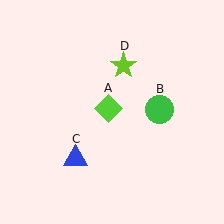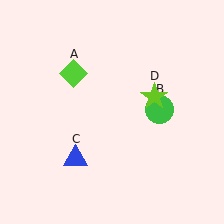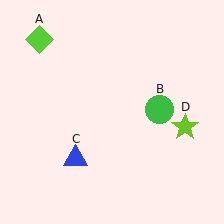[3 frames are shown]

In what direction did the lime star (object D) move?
The lime star (object D) moved down and to the right.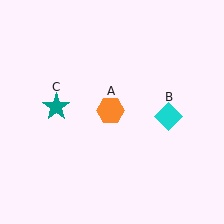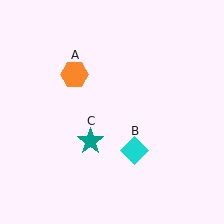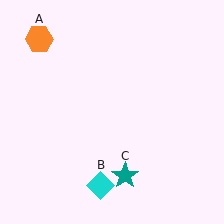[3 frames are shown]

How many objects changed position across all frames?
3 objects changed position: orange hexagon (object A), cyan diamond (object B), teal star (object C).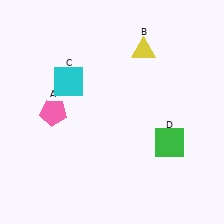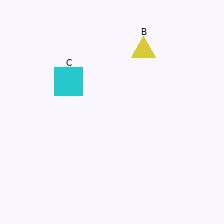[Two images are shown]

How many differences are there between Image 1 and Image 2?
There are 2 differences between the two images.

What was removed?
The green square (D), the pink pentagon (A) were removed in Image 2.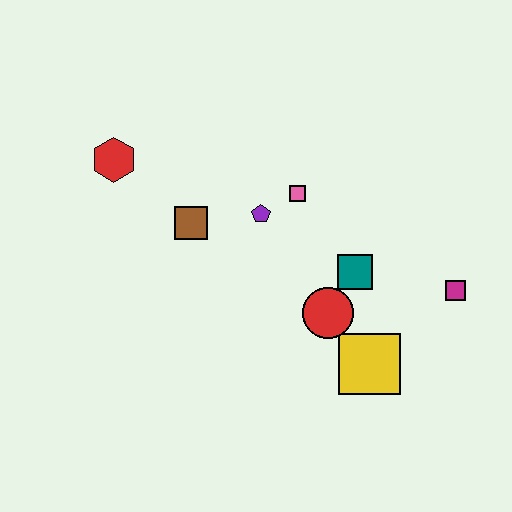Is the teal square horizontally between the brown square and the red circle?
No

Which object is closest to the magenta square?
The teal square is closest to the magenta square.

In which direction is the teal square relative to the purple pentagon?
The teal square is to the right of the purple pentagon.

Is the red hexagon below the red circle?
No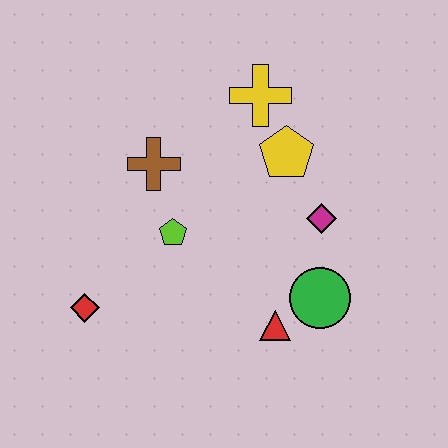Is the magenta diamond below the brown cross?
Yes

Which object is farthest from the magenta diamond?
The red diamond is farthest from the magenta diamond.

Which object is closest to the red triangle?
The green circle is closest to the red triangle.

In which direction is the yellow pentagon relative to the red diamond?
The yellow pentagon is to the right of the red diamond.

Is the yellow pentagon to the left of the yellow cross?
No